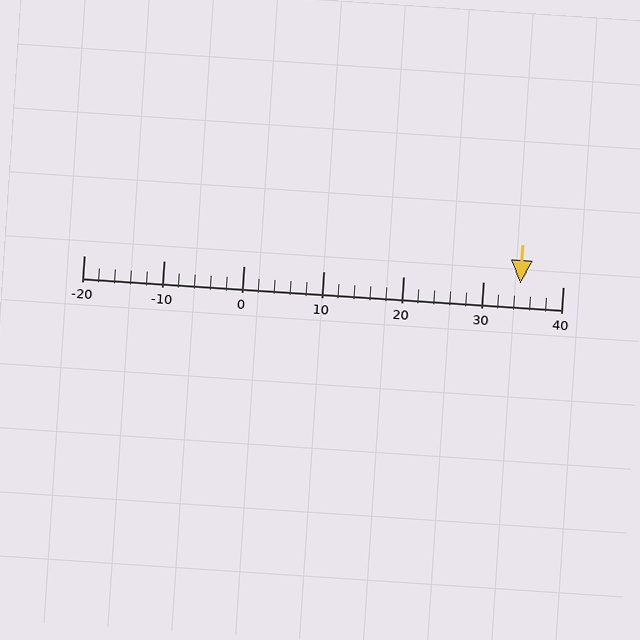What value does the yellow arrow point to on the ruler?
The yellow arrow points to approximately 35.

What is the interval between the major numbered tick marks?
The major tick marks are spaced 10 units apart.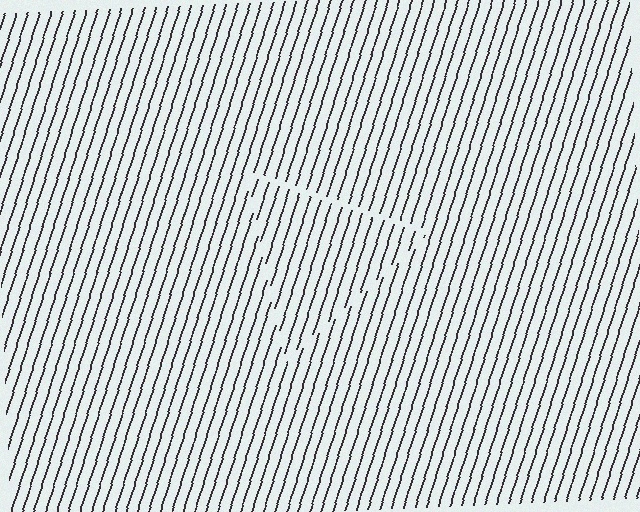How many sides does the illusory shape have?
3 sides — the line-ends trace a triangle.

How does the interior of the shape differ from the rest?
The interior of the shape contains the same grating, shifted by half a period — the contour is defined by the phase discontinuity where line-ends from the inner and outer gratings abut.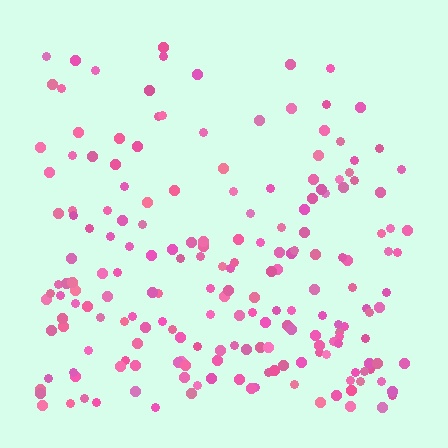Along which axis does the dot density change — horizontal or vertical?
Vertical.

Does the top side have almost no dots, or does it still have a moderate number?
Still a moderate number, just noticeably fewer than the bottom.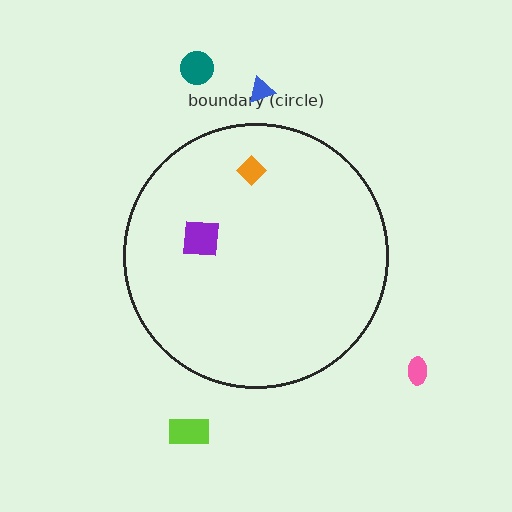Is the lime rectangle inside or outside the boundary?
Outside.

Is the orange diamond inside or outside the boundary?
Inside.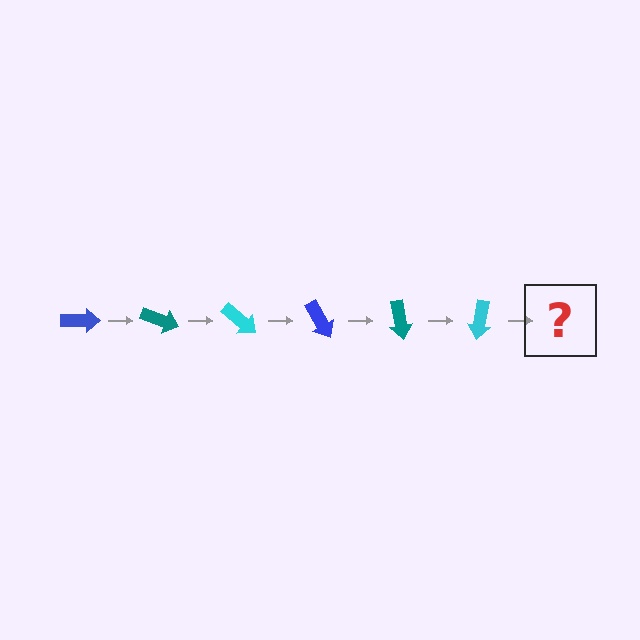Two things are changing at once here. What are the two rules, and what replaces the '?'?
The two rules are that it rotates 20 degrees each step and the color cycles through blue, teal, and cyan. The '?' should be a blue arrow, rotated 120 degrees from the start.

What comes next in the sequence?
The next element should be a blue arrow, rotated 120 degrees from the start.